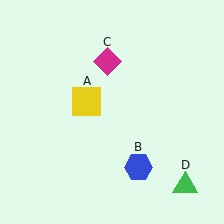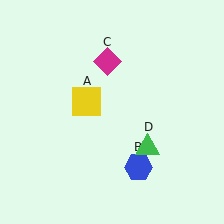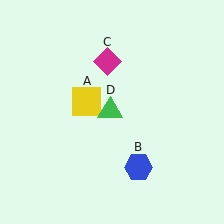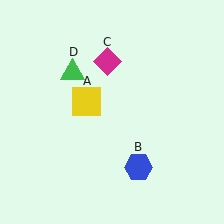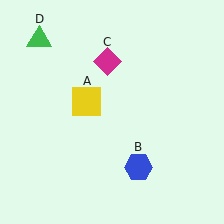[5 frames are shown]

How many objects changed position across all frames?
1 object changed position: green triangle (object D).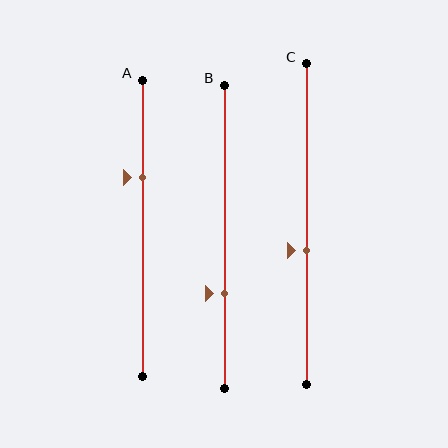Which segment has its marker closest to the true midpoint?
Segment C has its marker closest to the true midpoint.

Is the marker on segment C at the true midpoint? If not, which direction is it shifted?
No, the marker on segment C is shifted downward by about 8% of the segment length.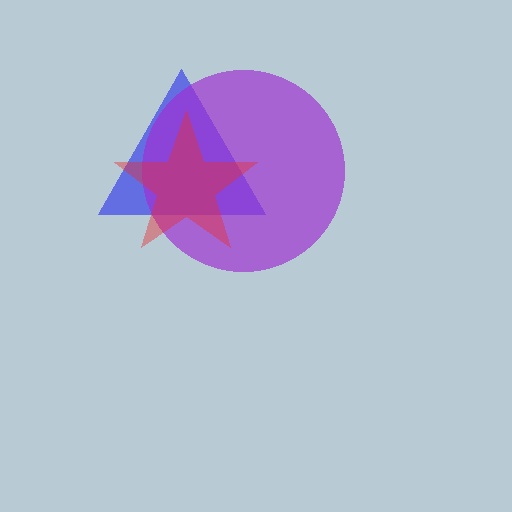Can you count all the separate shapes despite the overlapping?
Yes, there are 3 separate shapes.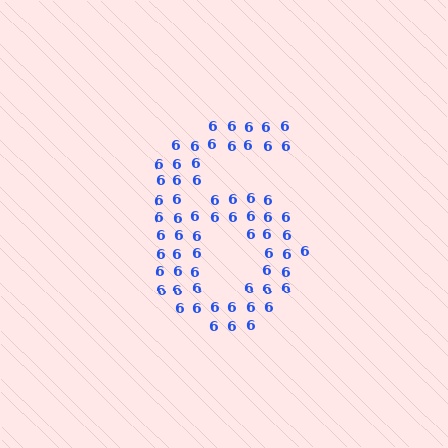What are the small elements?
The small elements are digit 6's.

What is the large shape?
The large shape is the digit 6.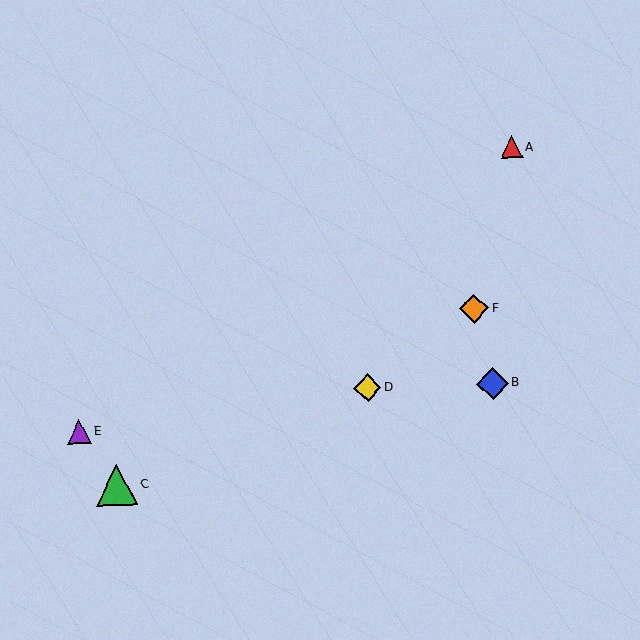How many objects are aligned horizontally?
2 objects (B, D) are aligned horizontally.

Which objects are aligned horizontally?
Objects B, D are aligned horizontally.